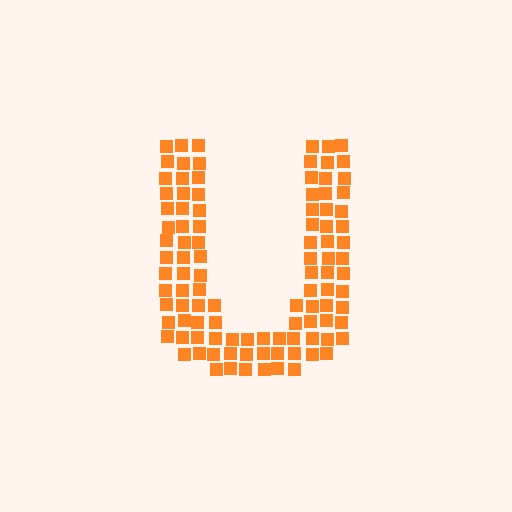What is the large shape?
The large shape is the letter U.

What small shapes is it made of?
It is made of small squares.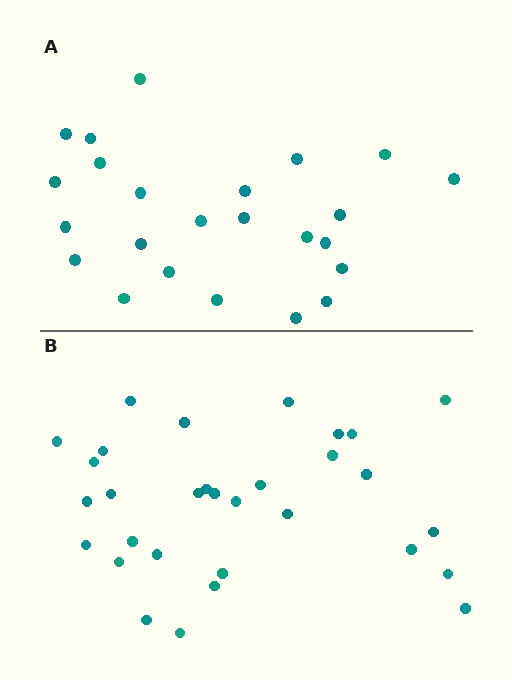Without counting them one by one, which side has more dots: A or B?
Region B (the bottom region) has more dots.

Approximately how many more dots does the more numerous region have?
Region B has roughly 8 or so more dots than region A.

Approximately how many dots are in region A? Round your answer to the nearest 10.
About 20 dots. (The exact count is 24, which rounds to 20.)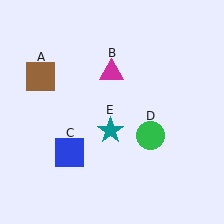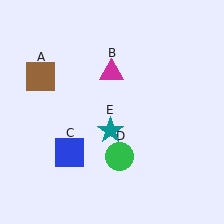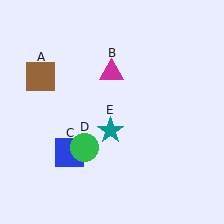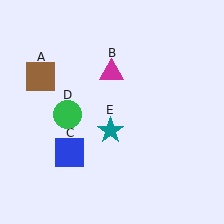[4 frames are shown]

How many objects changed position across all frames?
1 object changed position: green circle (object D).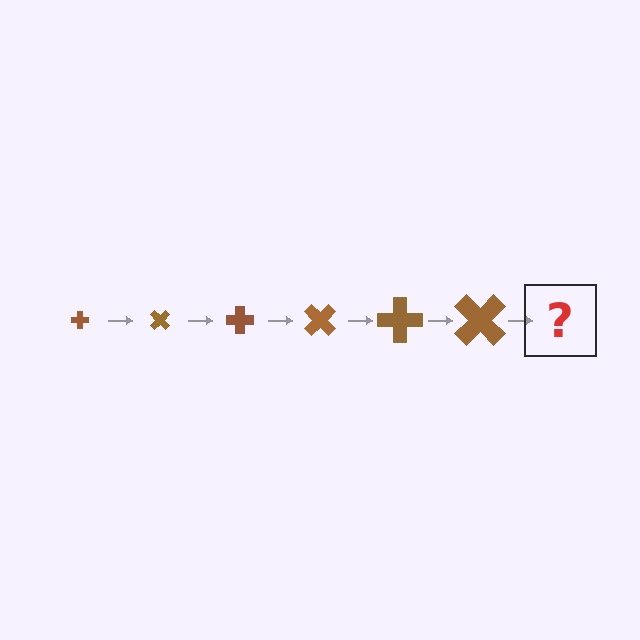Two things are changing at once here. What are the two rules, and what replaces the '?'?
The two rules are that the cross grows larger each step and it rotates 45 degrees each step. The '?' should be a cross, larger than the previous one and rotated 270 degrees from the start.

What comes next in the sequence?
The next element should be a cross, larger than the previous one and rotated 270 degrees from the start.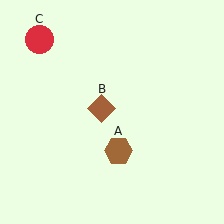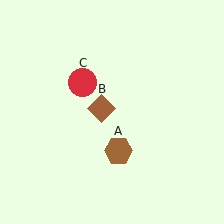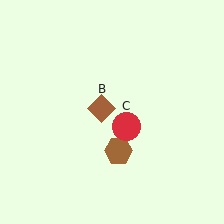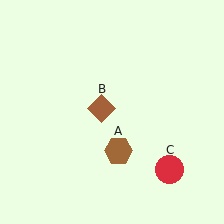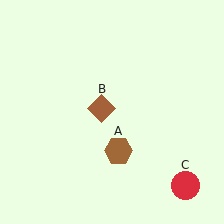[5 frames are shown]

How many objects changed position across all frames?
1 object changed position: red circle (object C).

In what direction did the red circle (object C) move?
The red circle (object C) moved down and to the right.